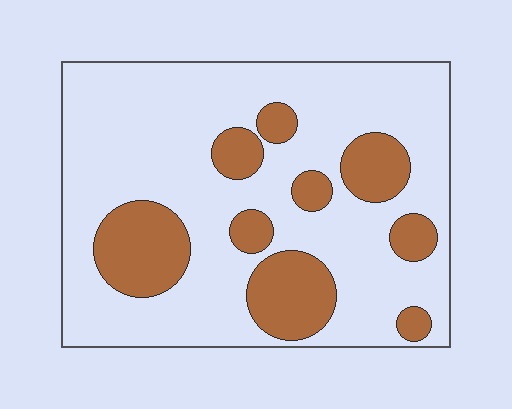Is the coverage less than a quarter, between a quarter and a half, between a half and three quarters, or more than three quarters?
Less than a quarter.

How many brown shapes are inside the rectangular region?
9.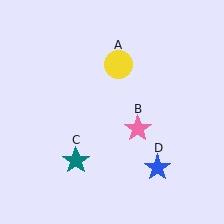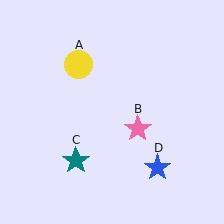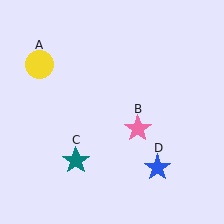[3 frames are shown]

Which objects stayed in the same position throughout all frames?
Pink star (object B) and teal star (object C) and blue star (object D) remained stationary.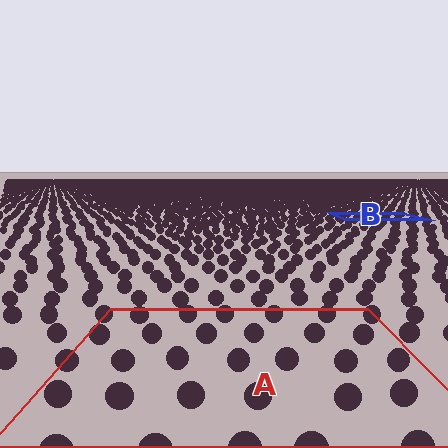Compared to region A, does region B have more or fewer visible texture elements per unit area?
Region B has more texture elements per unit area — they are packed more densely because it is farther away.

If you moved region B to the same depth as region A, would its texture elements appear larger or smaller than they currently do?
They would appear larger. At a closer depth, the same texture elements are projected at a bigger on-screen size.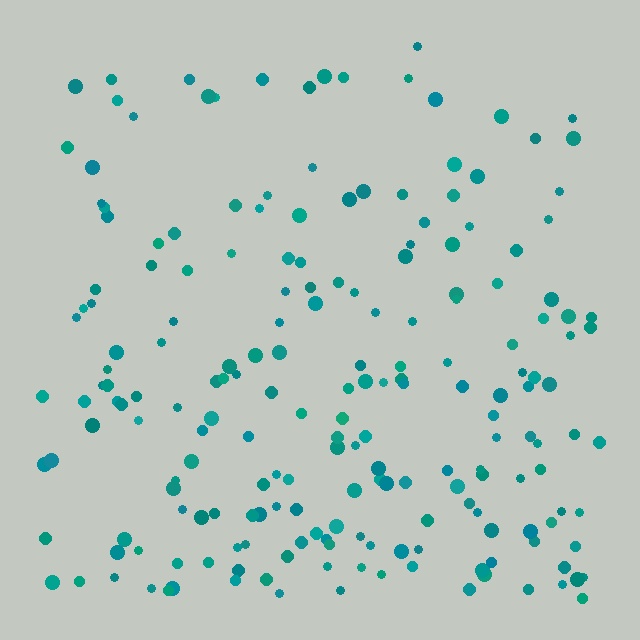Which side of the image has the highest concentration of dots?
The bottom.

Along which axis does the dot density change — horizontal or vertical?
Vertical.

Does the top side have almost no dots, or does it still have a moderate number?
Still a moderate number, just noticeably fewer than the bottom.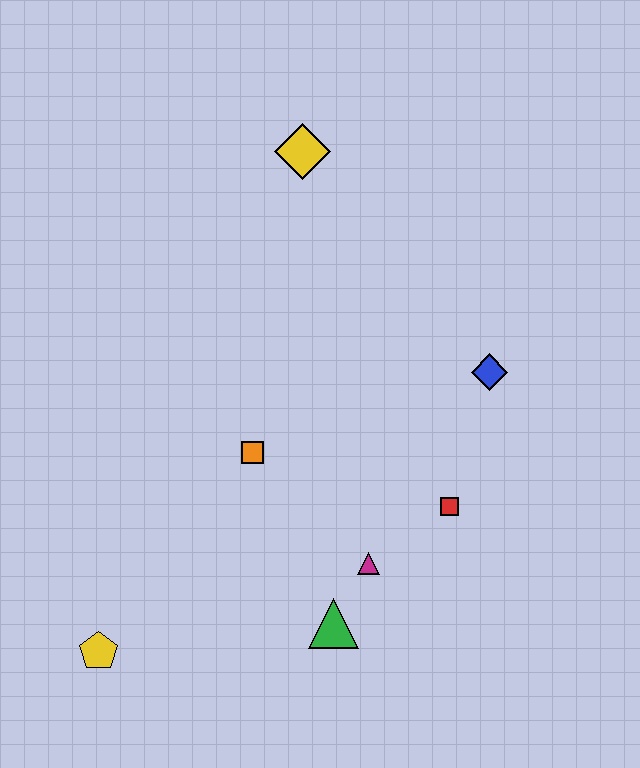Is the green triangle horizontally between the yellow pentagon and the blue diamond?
Yes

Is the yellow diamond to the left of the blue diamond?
Yes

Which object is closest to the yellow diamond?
The blue diamond is closest to the yellow diamond.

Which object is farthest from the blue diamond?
The yellow pentagon is farthest from the blue diamond.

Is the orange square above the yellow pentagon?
Yes